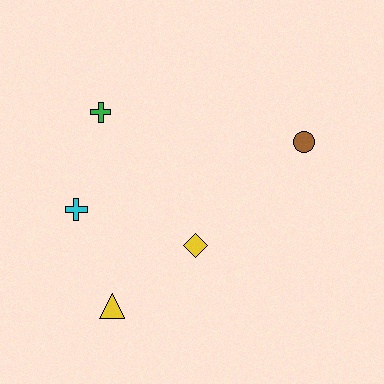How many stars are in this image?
There are no stars.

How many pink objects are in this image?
There are no pink objects.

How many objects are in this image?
There are 5 objects.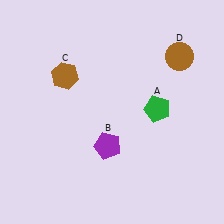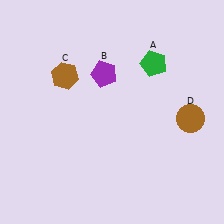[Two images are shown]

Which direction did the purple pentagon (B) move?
The purple pentagon (B) moved up.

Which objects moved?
The objects that moved are: the green pentagon (A), the purple pentagon (B), the brown circle (D).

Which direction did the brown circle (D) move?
The brown circle (D) moved down.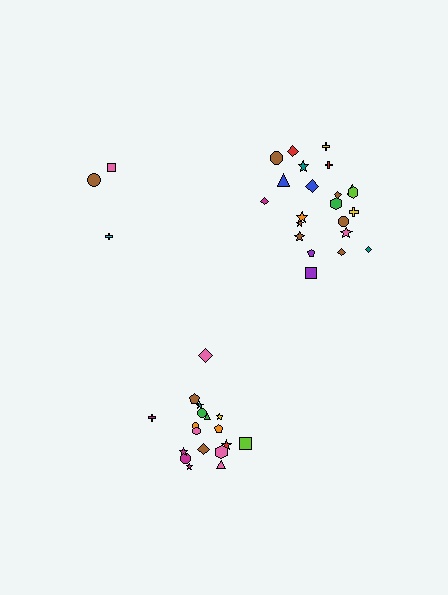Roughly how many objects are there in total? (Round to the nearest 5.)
Roughly 45 objects in total.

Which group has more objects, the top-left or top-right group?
The top-right group.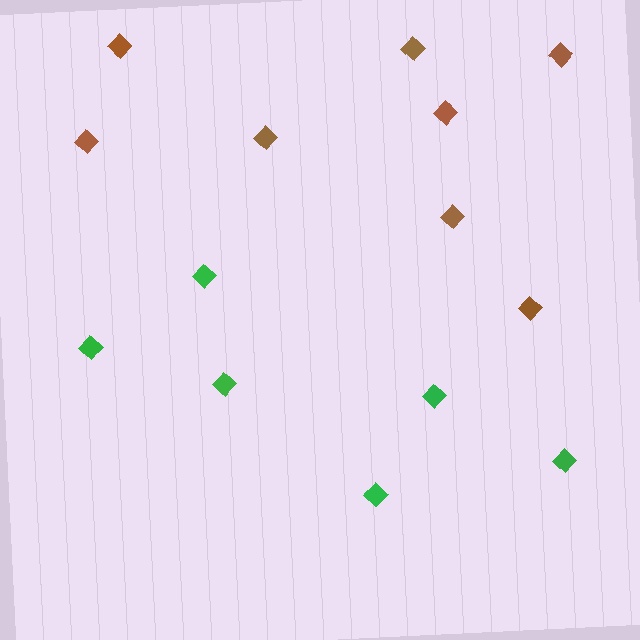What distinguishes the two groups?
There are 2 groups: one group of brown diamonds (8) and one group of green diamonds (6).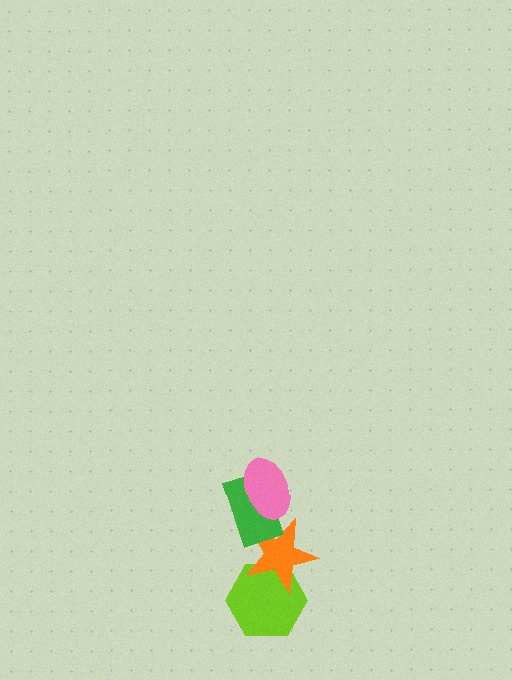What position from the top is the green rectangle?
The green rectangle is 2nd from the top.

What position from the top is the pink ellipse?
The pink ellipse is 1st from the top.